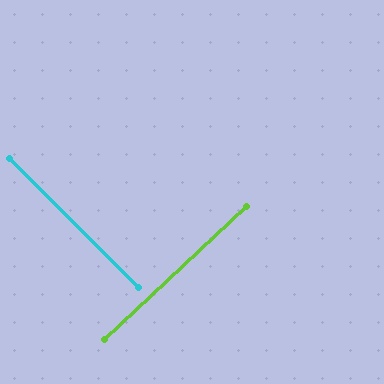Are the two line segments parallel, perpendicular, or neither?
Perpendicular — they meet at approximately 88°.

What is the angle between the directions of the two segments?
Approximately 88 degrees.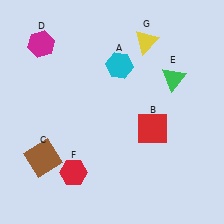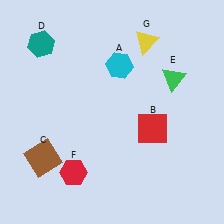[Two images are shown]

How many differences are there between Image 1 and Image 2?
There is 1 difference between the two images.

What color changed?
The hexagon (D) changed from magenta in Image 1 to teal in Image 2.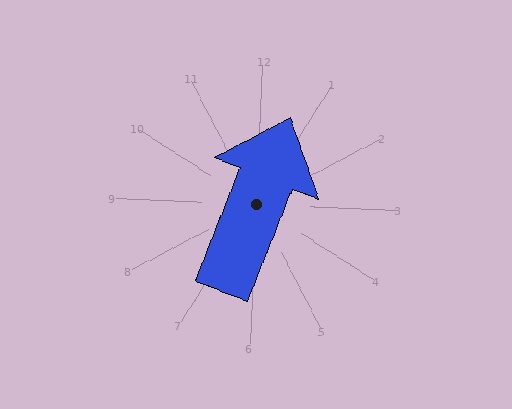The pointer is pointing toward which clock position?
Roughly 1 o'clock.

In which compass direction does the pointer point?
North.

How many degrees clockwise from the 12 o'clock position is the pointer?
Approximately 19 degrees.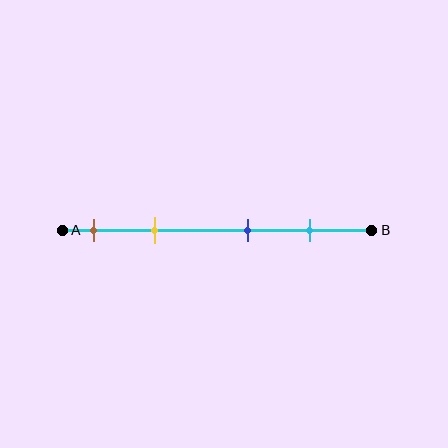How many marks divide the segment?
There are 4 marks dividing the segment.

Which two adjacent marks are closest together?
The brown and yellow marks are the closest adjacent pair.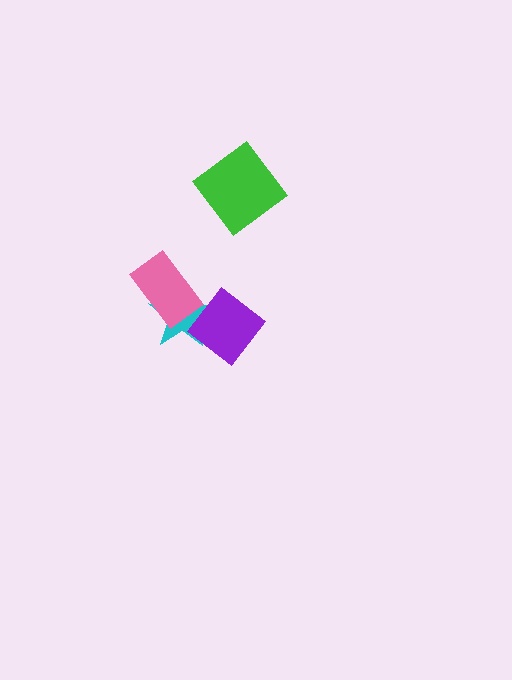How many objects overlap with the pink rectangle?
1 object overlaps with the pink rectangle.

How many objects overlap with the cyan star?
2 objects overlap with the cyan star.